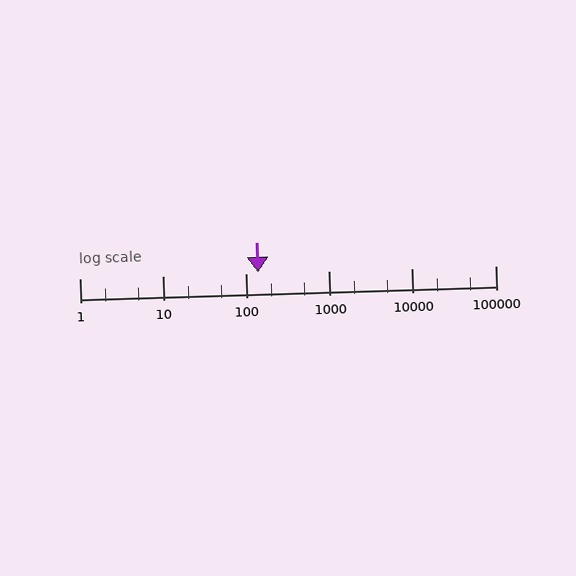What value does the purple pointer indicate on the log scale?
The pointer indicates approximately 140.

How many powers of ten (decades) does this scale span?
The scale spans 5 decades, from 1 to 100000.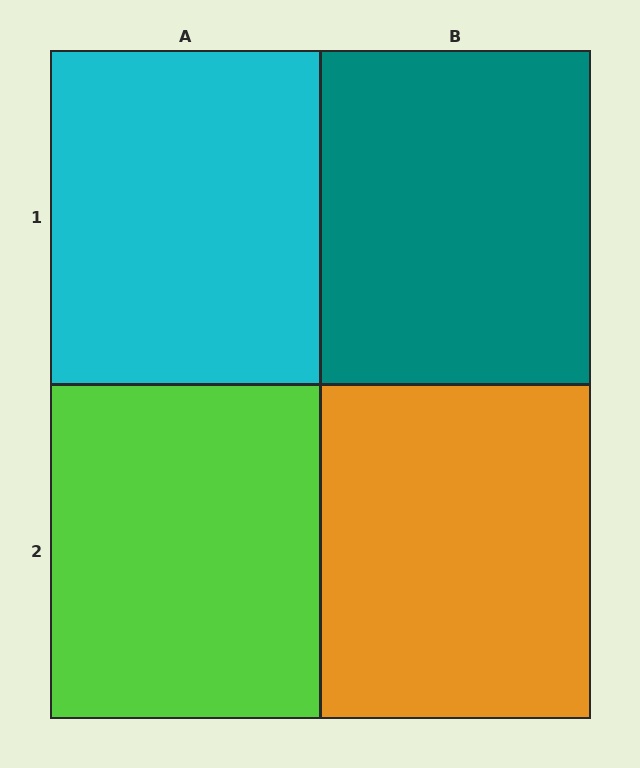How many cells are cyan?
1 cell is cyan.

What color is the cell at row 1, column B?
Teal.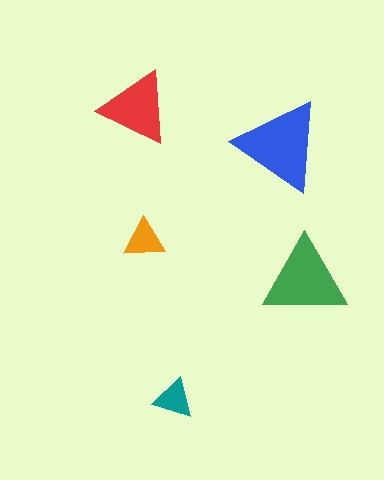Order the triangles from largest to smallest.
the blue one, the green one, the red one, the orange one, the teal one.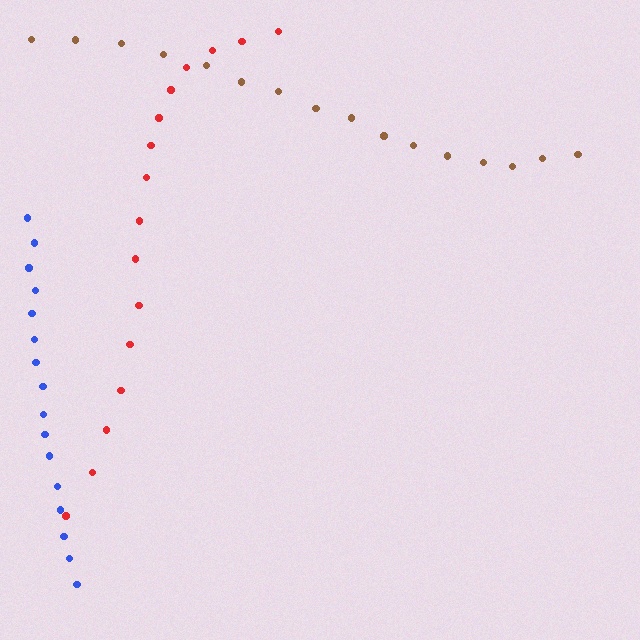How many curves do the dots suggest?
There are 3 distinct paths.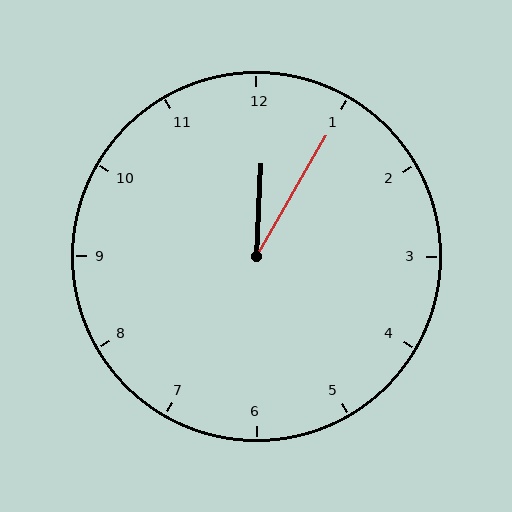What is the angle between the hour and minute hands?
Approximately 28 degrees.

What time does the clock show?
12:05.